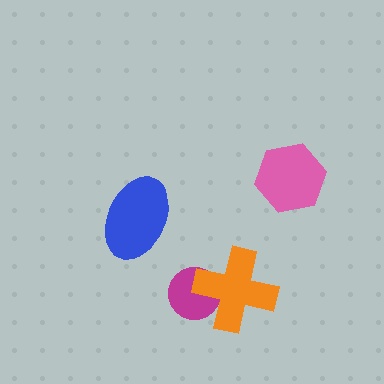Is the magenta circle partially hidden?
Yes, it is partially covered by another shape.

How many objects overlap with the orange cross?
1 object overlaps with the orange cross.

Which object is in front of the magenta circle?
The orange cross is in front of the magenta circle.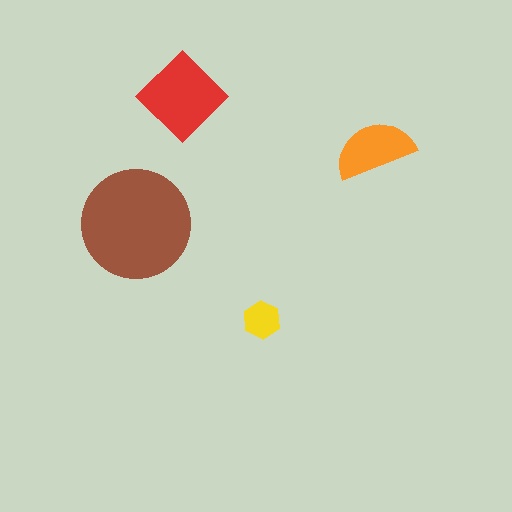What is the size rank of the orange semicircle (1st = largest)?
3rd.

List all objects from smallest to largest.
The yellow hexagon, the orange semicircle, the red diamond, the brown circle.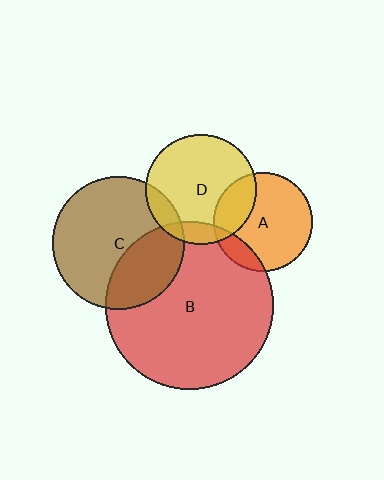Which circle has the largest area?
Circle B (red).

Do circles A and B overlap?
Yes.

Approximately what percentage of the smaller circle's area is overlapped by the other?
Approximately 15%.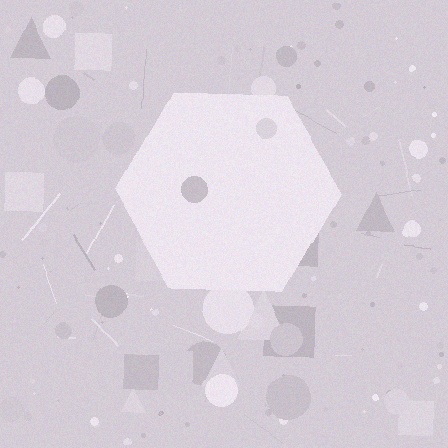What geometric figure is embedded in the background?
A hexagon is embedded in the background.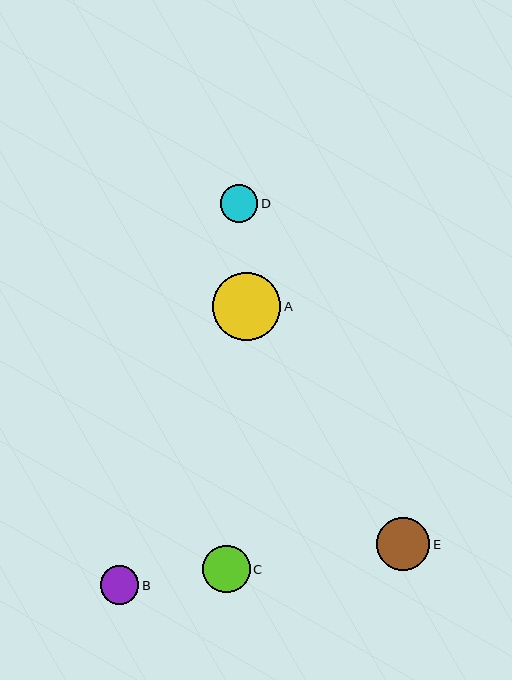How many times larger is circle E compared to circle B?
Circle E is approximately 1.4 times the size of circle B.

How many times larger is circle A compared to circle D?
Circle A is approximately 1.8 times the size of circle D.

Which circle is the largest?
Circle A is the largest with a size of approximately 68 pixels.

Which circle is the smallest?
Circle D is the smallest with a size of approximately 38 pixels.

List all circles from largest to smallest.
From largest to smallest: A, E, C, B, D.